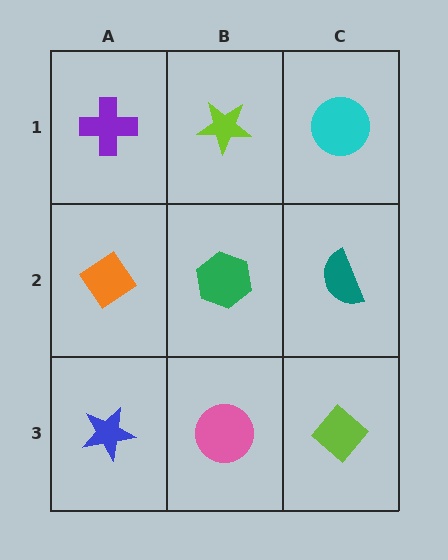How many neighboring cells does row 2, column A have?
3.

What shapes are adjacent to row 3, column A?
An orange diamond (row 2, column A), a pink circle (row 3, column B).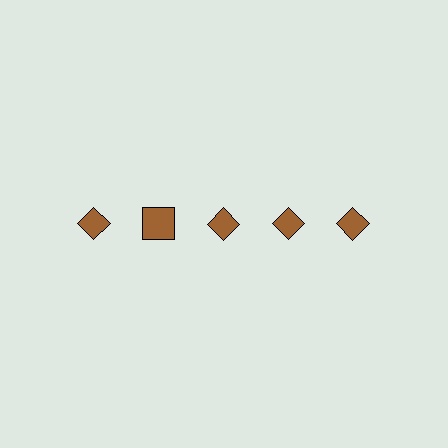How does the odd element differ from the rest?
It has a different shape: square instead of diamond.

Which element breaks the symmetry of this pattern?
The brown square in the top row, second from left column breaks the symmetry. All other shapes are brown diamonds.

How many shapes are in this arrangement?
There are 5 shapes arranged in a grid pattern.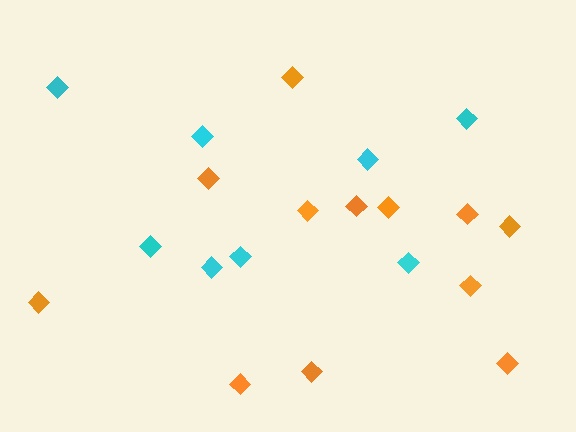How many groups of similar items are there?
There are 2 groups: one group of orange diamonds (12) and one group of cyan diamonds (8).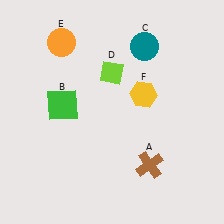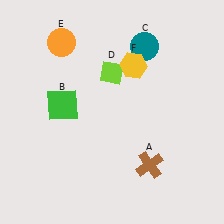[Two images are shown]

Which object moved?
The yellow hexagon (F) moved up.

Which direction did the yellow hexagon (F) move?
The yellow hexagon (F) moved up.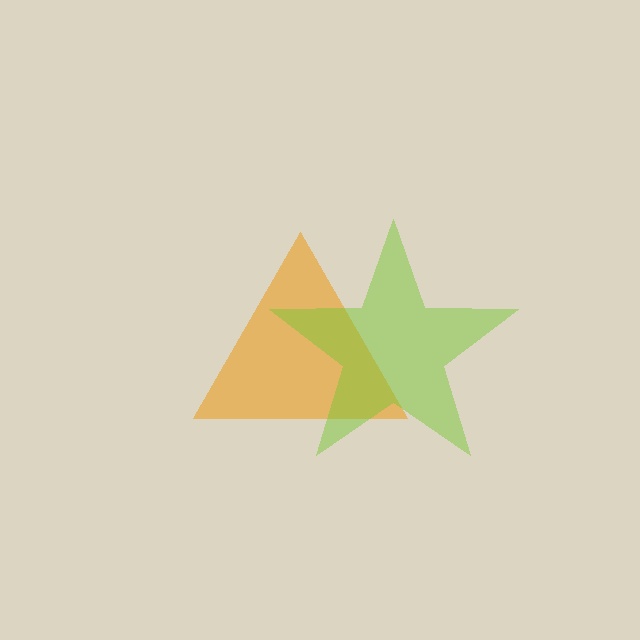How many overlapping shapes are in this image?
There are 2 overlapping shapes in the image.